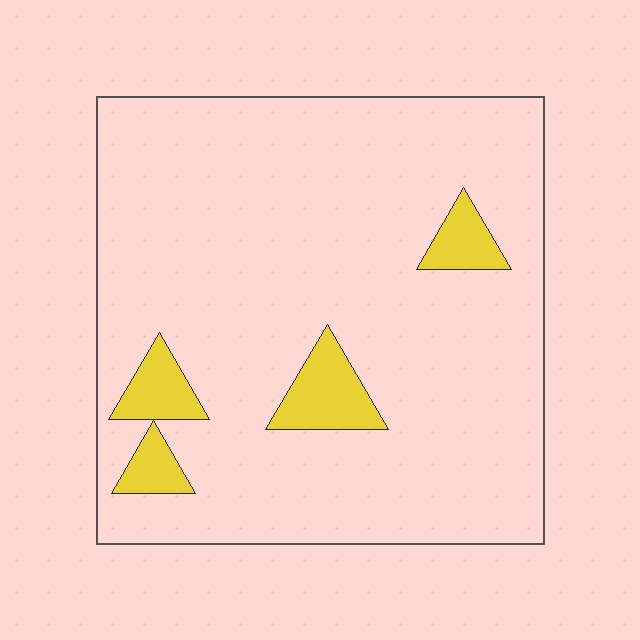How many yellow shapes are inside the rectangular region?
4.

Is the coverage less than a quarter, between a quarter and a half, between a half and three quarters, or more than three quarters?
Less than a quarter.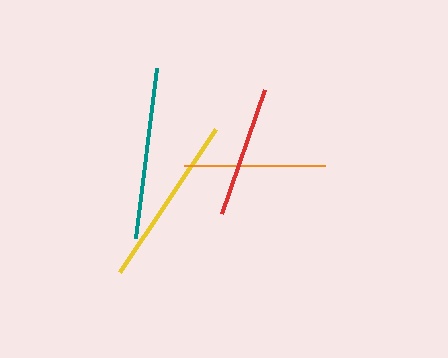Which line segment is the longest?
The yellow line is the longest at approximately 173 pixels.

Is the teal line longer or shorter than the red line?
The teal line is longer than the red line.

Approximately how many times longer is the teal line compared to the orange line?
The teal line is approximately 1.2 times the length of the orange line.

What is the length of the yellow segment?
The yellow segment is approximately 173 pixels long.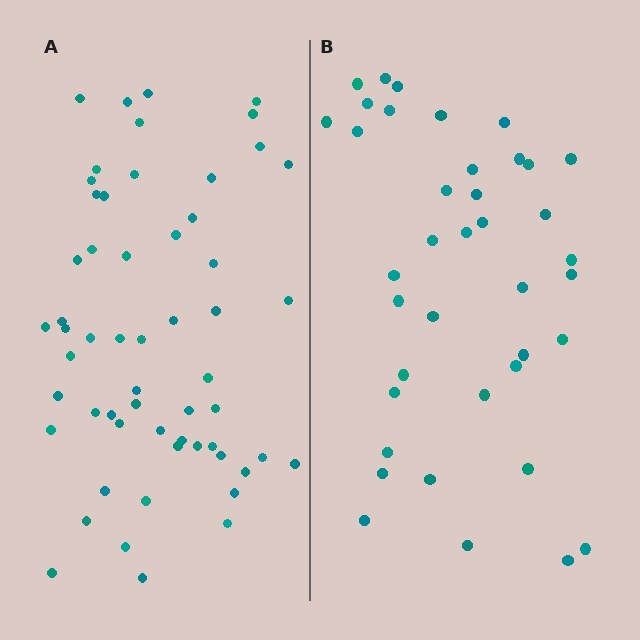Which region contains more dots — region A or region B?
Region A (the left region) has more dots.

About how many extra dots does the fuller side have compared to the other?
Region A has approximately 20 more dots than region B.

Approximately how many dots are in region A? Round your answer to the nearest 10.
About 60 dots. (The exact count is 57, which rounds to 60.)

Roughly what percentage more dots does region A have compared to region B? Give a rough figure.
About 45% more.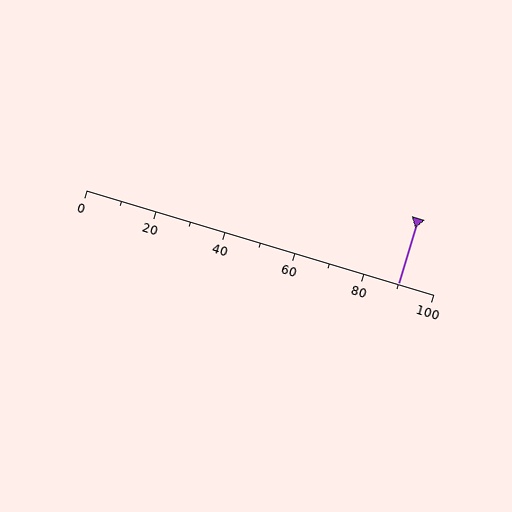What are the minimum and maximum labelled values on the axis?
The axis runs from 0 to 100.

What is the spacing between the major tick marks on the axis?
The major ticks are spaced 20 apart.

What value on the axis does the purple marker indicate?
The marker indicates approximately 90.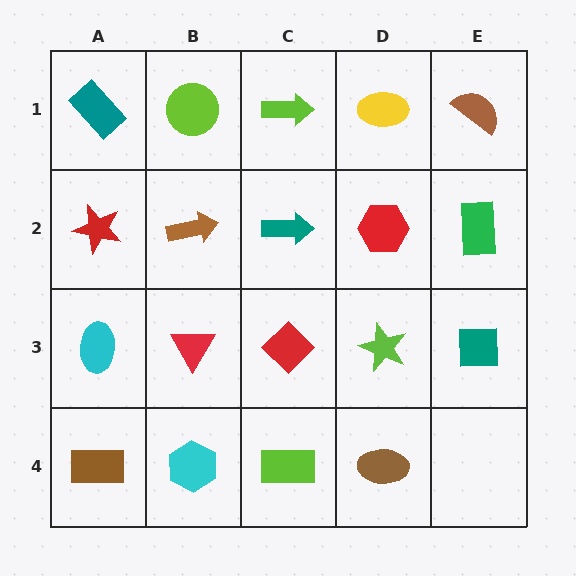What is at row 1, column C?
A lime arrow.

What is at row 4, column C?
A lime rectangle.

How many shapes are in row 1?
5 shapes.